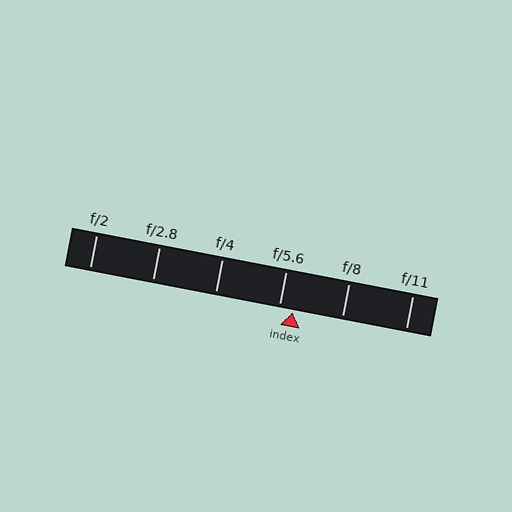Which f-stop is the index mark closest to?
The index mark is closest to f/5.6.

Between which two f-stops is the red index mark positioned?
The index mark is between f/5.6 and f/8.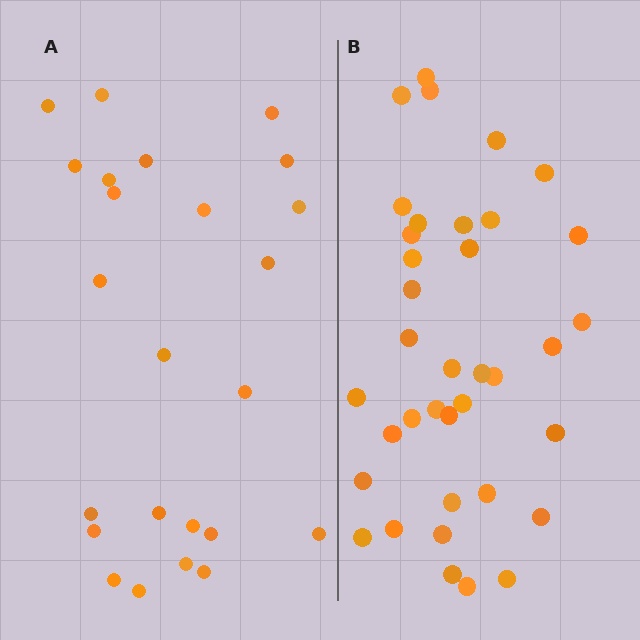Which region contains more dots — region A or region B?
Region B (the right region) has more dots.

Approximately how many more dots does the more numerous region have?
Region B has approximately 15 more dots than region A.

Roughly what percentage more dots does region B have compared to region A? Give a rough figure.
About 55% more.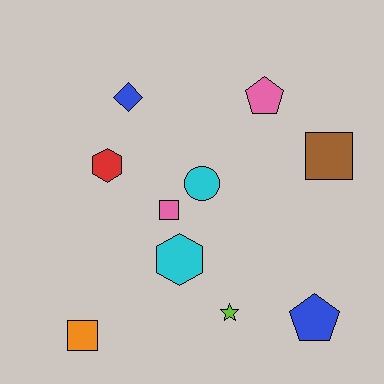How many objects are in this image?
There are 10 objects.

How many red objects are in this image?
There is 1 red object.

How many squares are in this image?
There are 3 squares.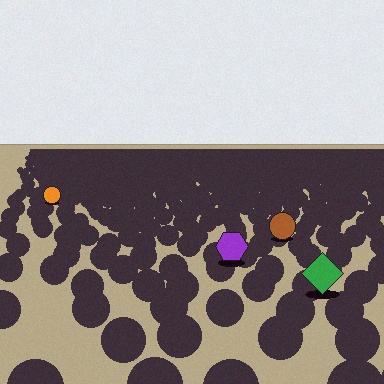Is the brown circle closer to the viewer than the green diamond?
No. The green diamond is closer — you can tell from the texture gradient: the ground texture is coarser near it.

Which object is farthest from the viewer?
The orange circle is farthest from the viewer. It appears smaller and the ground texture around it is denser.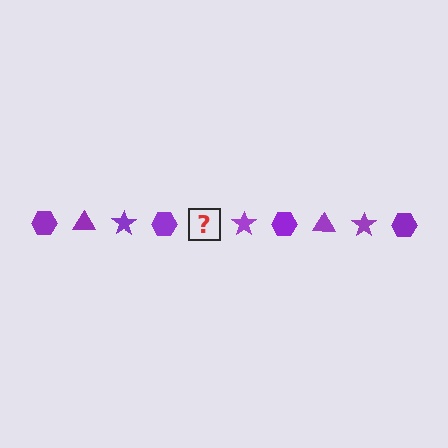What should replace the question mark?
The question mark should be replaced with a purple triangle.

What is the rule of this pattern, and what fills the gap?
The rule is that the pattern cycles through hexagon, triangle, star shapes in purple. The gap should be filled with a purple triangle.